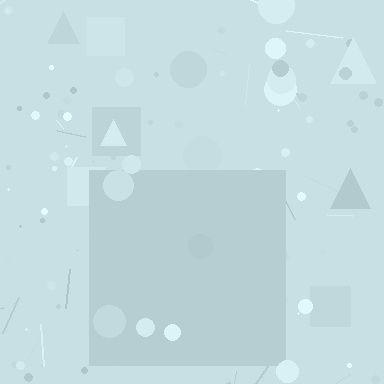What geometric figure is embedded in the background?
A square is embedded in the background.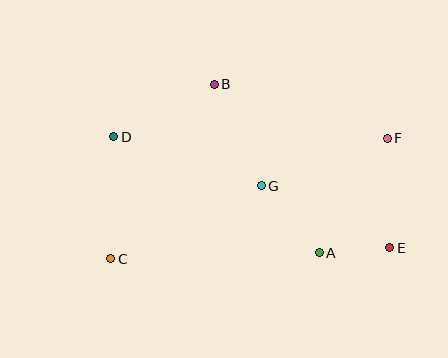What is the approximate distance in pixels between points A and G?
The distance between A and G is approximately 89 pixels.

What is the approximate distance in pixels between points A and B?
The distance between A and B is approximately 199 pixels.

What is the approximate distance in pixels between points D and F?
The distance between D and F is approximately 273 pixels.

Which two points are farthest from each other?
Points C and F are farthest from each other.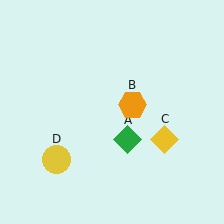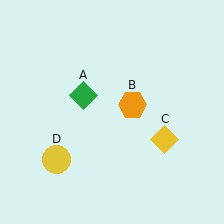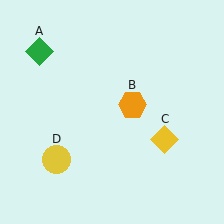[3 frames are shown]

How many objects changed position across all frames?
1 object changed position: green diamond (object A).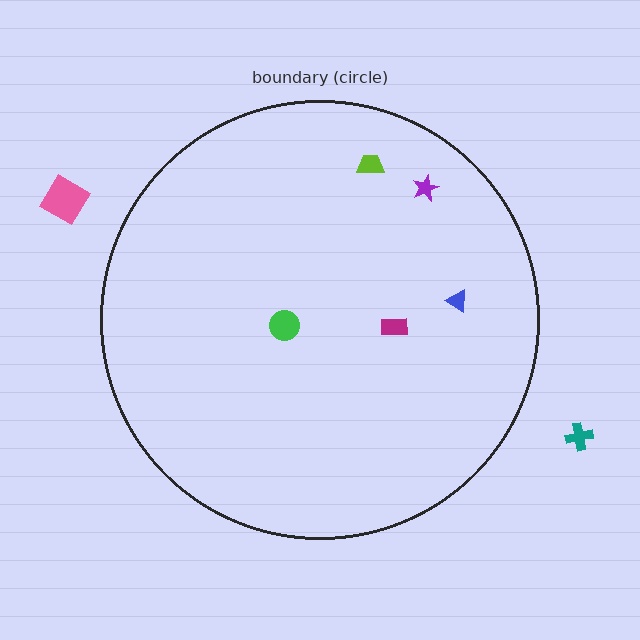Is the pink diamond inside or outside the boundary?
Outside.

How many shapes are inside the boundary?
5 inside, 2 outside.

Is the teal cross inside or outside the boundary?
Outside.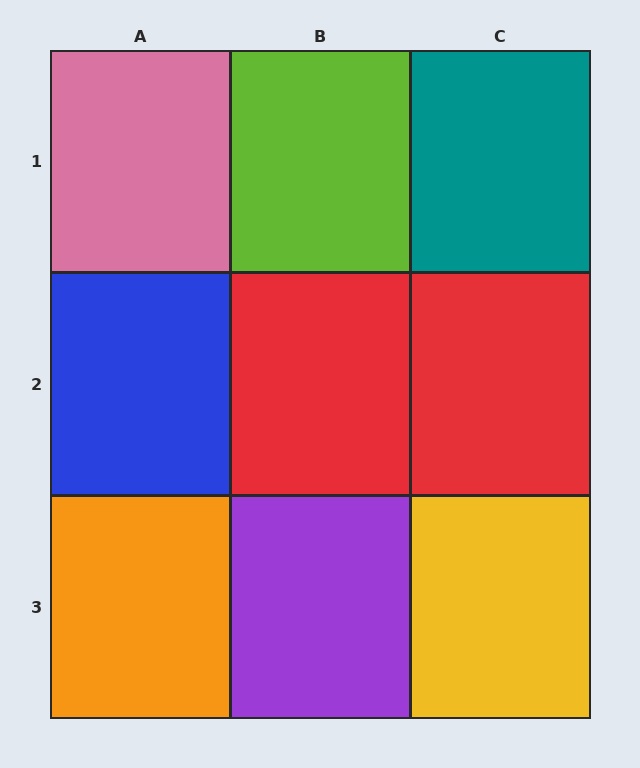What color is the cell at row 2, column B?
Red.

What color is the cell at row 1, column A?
Pink.